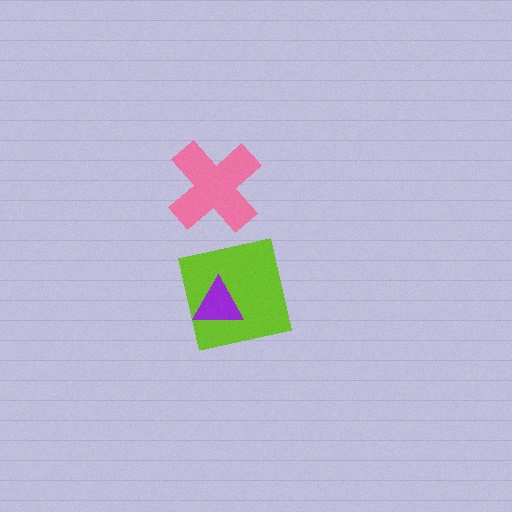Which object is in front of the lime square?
The purple triangle is in front of the lime square.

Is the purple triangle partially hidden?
No, no other shape covers it.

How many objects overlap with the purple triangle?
1 object overlaps with the purple triangle.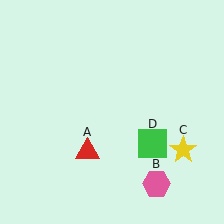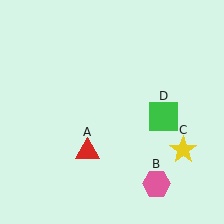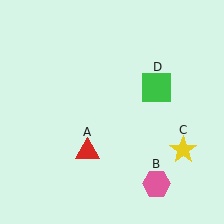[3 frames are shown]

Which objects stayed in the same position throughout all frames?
Red triangle (object A) and pink hexagon (object B) and yellow star (object C) remained stationary.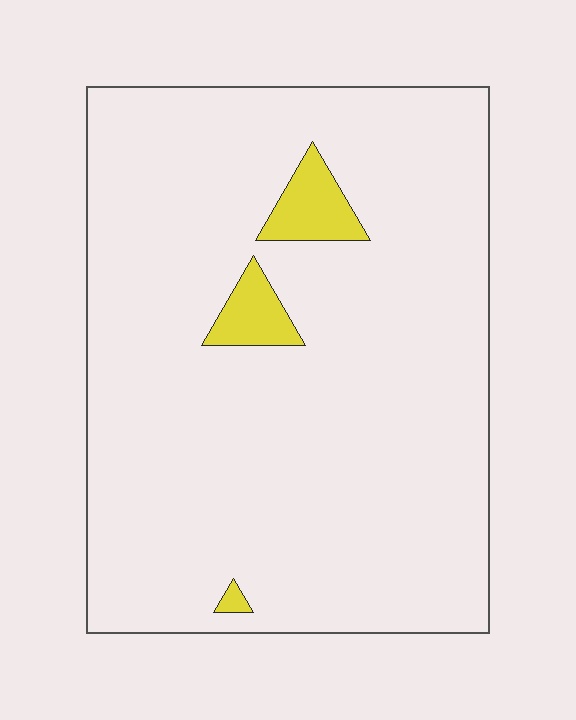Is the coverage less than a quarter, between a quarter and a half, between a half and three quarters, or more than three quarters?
Less than a quarter.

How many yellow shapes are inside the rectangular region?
3.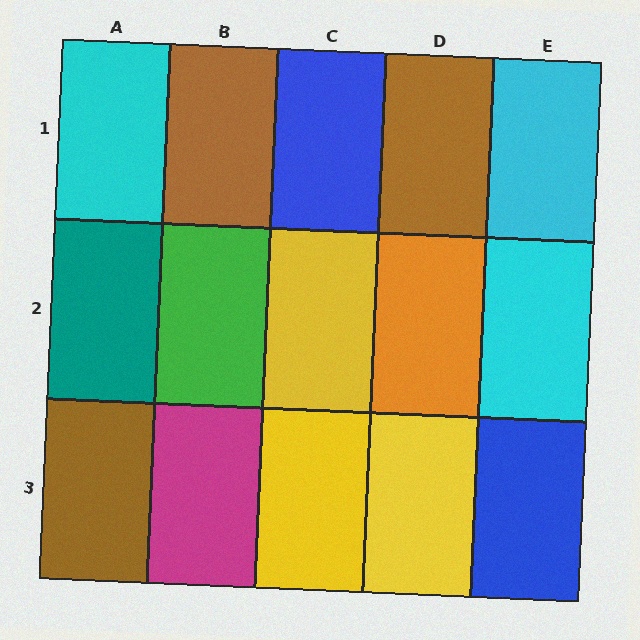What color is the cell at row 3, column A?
Brown.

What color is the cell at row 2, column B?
Green.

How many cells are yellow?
3 cells are yellow.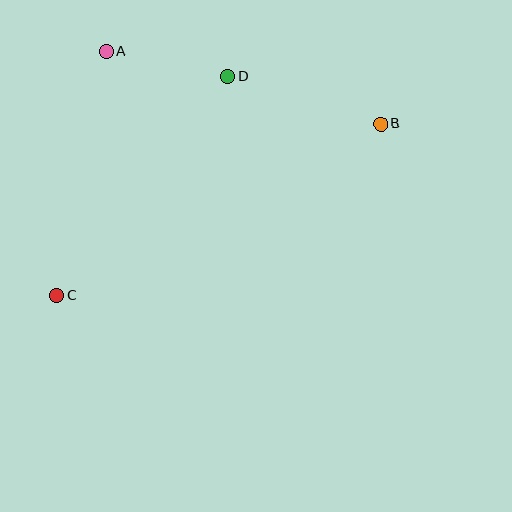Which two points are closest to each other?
Points A and D are closest to each other.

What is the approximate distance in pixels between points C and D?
The distance between C and D is approximately 278 pixels.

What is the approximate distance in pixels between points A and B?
The distance between A and B is approximately 284 pixels.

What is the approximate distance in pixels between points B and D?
The distance between B and D is approximately 160 pixels.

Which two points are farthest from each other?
Points B and C are farthest from each other.